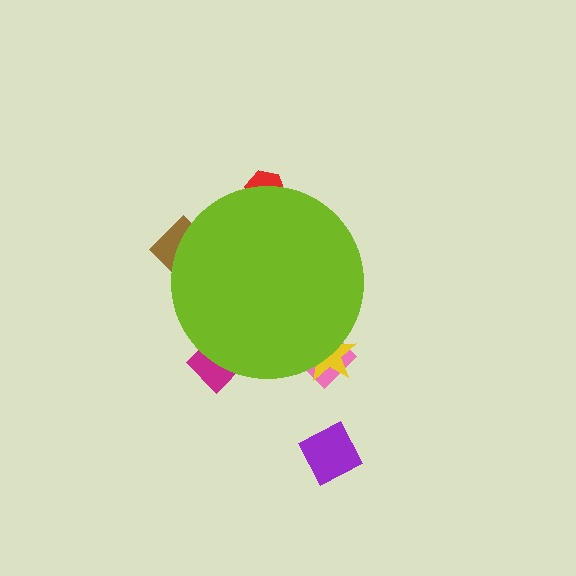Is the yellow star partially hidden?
Yes, the yellow star is partially hidden behind the lime circle.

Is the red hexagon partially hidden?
Yes, the red hexagon is partially hidden behind the lime circle.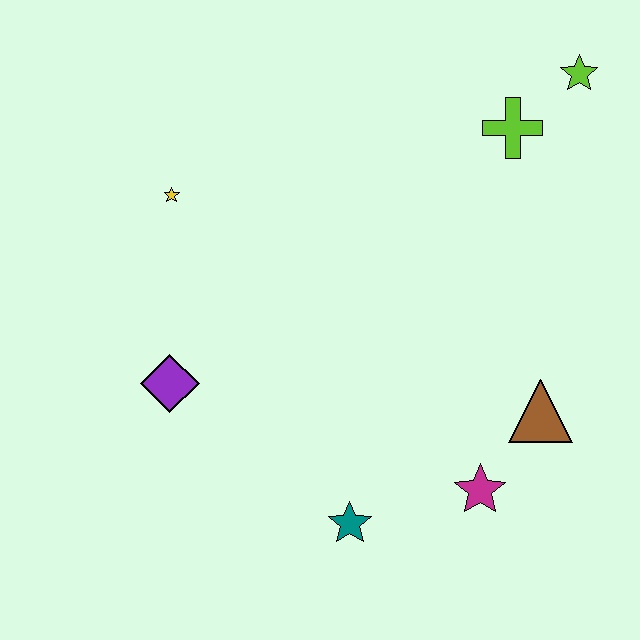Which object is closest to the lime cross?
The lime star is closest to the lime cross.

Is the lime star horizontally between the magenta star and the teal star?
No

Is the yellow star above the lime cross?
No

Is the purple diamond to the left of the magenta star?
Yes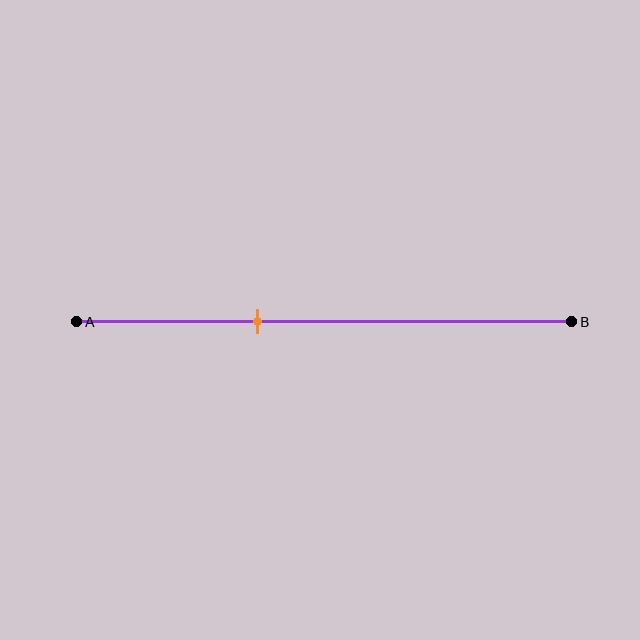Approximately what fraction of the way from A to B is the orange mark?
The orange mark is approximately 35% of the way from A to B.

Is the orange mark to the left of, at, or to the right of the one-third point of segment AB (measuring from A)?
The orange mark is to the right of the one-third point of segment AB.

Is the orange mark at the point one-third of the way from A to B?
No, the mark is at about 35% from A, not at the 33% one-third point.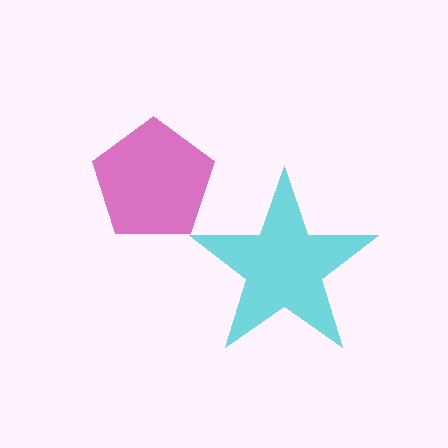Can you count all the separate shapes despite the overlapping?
Yes, there are 2 separate shapes.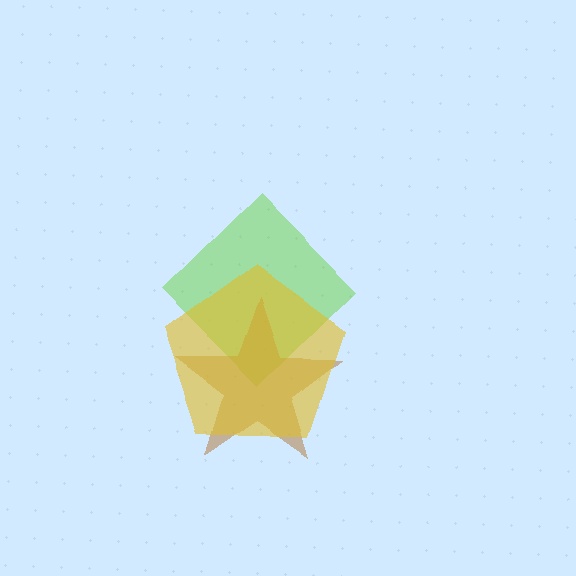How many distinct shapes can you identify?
There are 3 distinct shapes: a lime diamond, a brown star, a yellow pentagon.